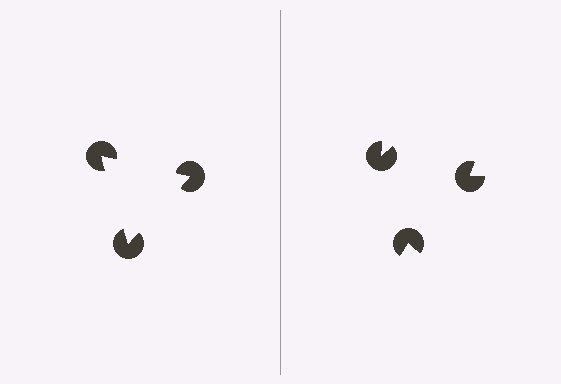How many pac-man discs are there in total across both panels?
6 — 3 on each side.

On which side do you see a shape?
An illusory triangle appears on the left side. On the right side the wedge cuts are rotated, so no coherent shape forms.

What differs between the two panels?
The pac-man discs are positioned identically on both sides; only the wedge orientations differ. On the left they align to a triangle; on the right they are misaligned.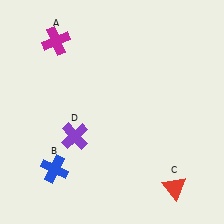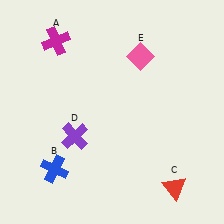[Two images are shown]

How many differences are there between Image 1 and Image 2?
There is 1 difference between the two images.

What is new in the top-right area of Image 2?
A pink diamond (E) was added in the top-right area of Image 2.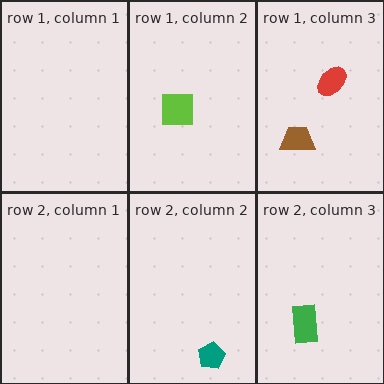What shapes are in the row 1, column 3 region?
The red ellipse, the brown trapezoid.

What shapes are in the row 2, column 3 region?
The green rectangle.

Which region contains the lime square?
The row 1, column 2 region.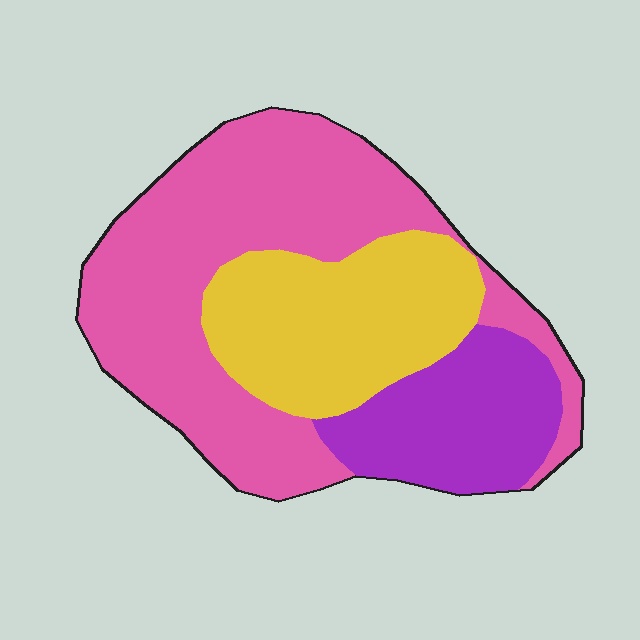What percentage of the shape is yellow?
Yellow takes up about one quarter (1/4) of the shape.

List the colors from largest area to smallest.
From largest to smallest: pink, yellow, purple.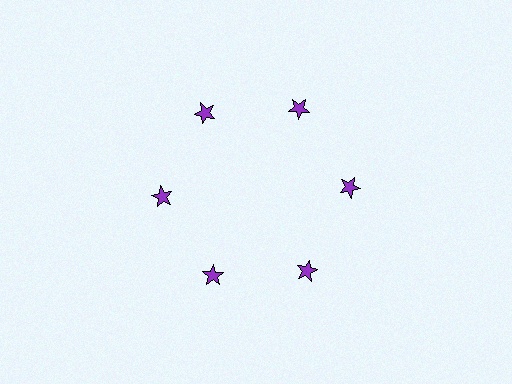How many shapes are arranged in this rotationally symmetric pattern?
There are 6 shapes, arranged in 6 groups of 1.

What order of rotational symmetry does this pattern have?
This pattern has 6-fold rotational symmetry.